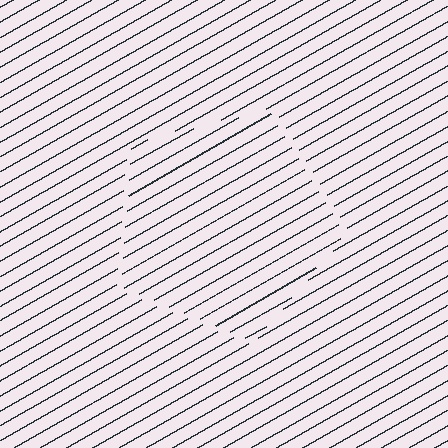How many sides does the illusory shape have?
5 sides — the line-ends trace a pentagon.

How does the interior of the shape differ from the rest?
The interior of the shape contains the same grating, shifted by half a period — the contour is defined by the phase discontinuity where line-ends from the inner and outer gratings abut.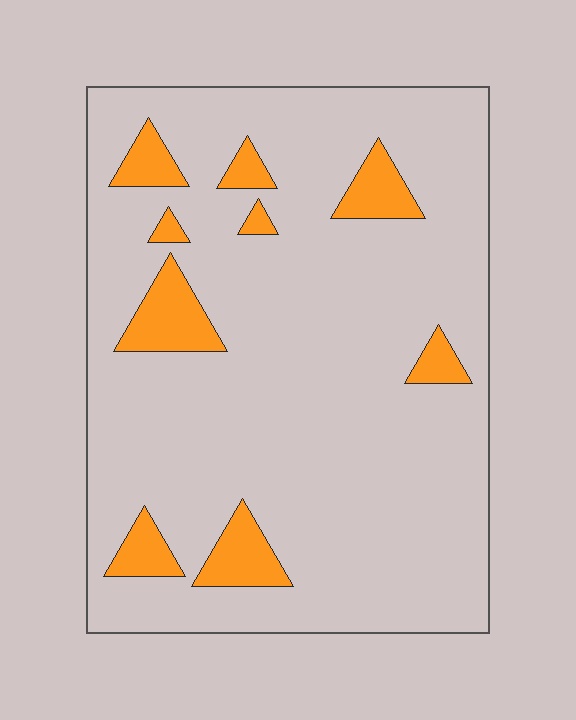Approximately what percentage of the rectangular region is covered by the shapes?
Approximately 10%.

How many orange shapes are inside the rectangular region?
9.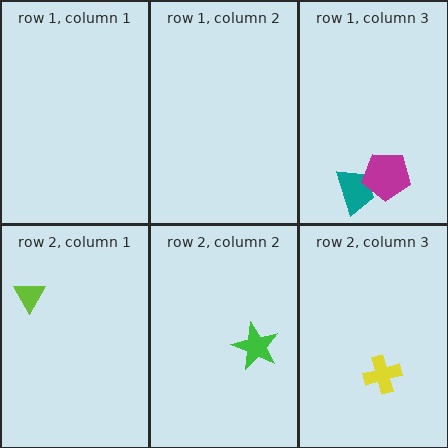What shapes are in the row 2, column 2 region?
The green star.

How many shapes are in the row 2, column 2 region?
1.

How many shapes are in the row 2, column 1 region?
1.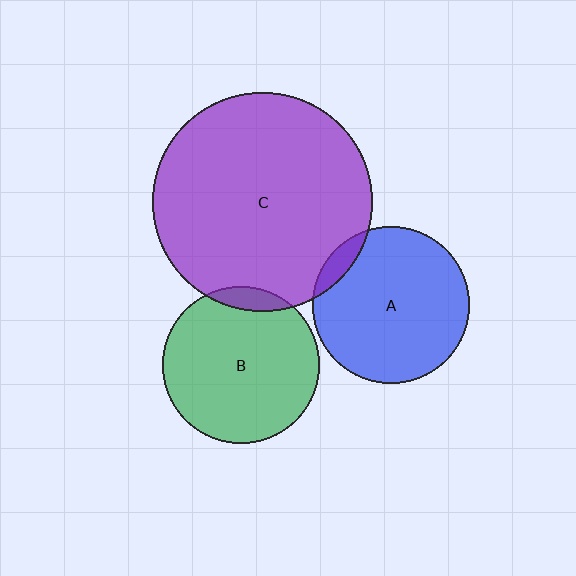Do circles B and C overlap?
Yes.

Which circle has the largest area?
Circle C (purple).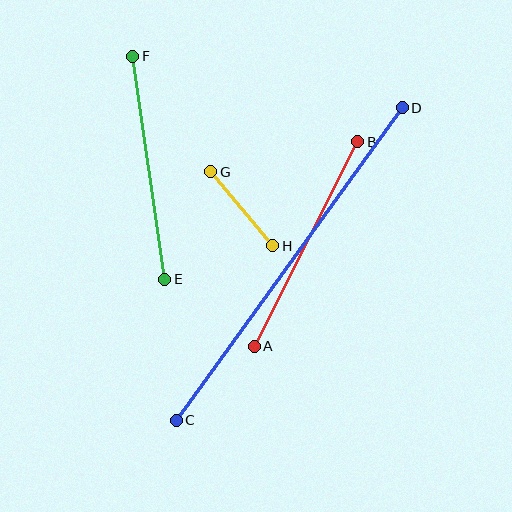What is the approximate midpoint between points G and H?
The midpoint is at approximately (242, 209) pixels.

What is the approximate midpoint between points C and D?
The midpoint is at approximately (289, 264) pixels.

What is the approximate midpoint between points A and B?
The midpoint is at approximately (306, 244) pixels.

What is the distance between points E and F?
The distance is approximately 225 pixels.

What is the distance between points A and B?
The distance is approximately 229 pixels.